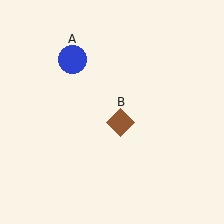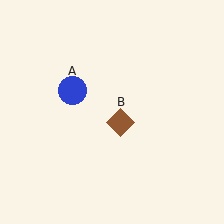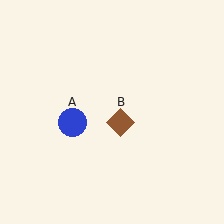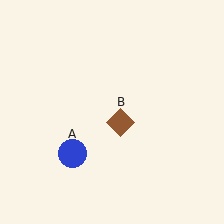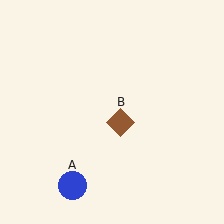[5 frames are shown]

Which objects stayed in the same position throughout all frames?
Brown diamond (object B) remained stationary.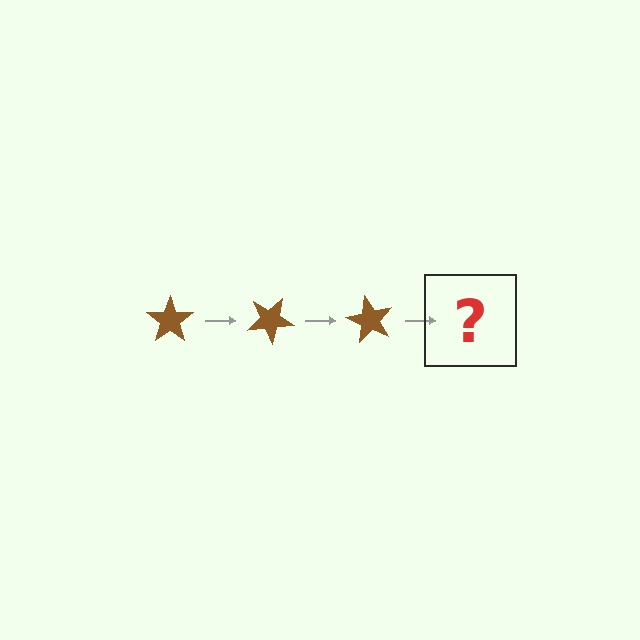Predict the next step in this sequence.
The next step is a brown star rotated 90 degrees.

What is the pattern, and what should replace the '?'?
The pattern is that the star rotates 30 degrees each step. The '?' should be a brown star rotated 90 degrees.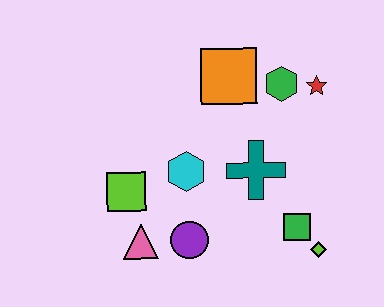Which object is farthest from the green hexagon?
The pink triangle is farthest from the green hexagon.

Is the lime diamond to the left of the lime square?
No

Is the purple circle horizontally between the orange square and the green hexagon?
No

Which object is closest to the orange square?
The green hexagon is closest to the orange square.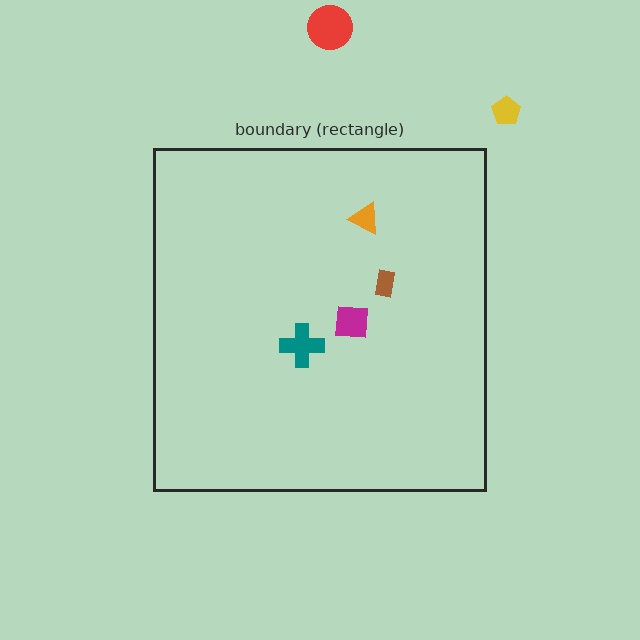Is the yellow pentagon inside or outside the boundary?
Outside.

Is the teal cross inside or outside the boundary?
Inside.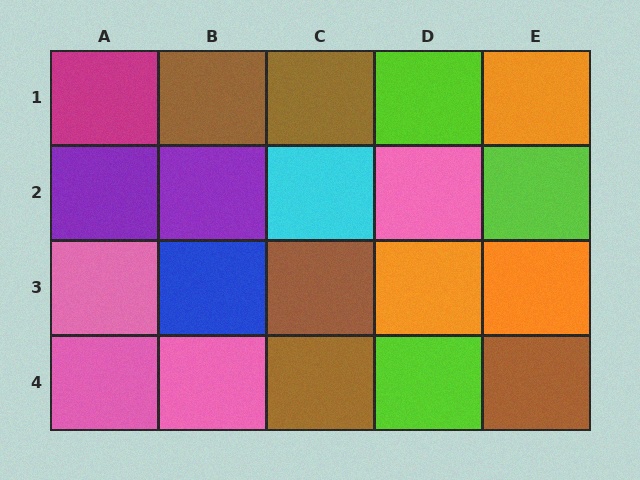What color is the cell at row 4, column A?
Pink.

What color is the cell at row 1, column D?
Lime.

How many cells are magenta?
1 cell is magenta.